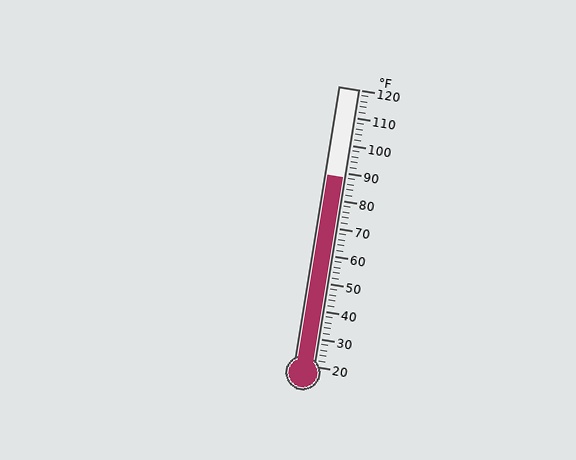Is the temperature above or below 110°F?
The temperature is below 110°F.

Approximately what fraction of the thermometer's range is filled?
The thermometer is filled to approximately 70% of its range.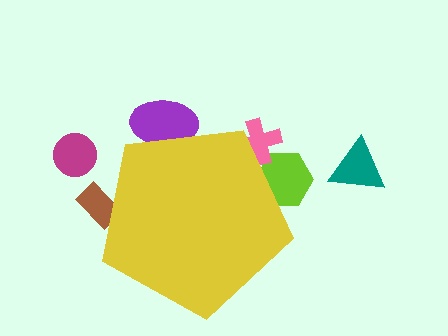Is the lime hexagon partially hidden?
Yes, the lime hexagon is partially hidden behind the yellow pentagon.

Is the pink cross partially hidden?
Yes, the pink cross is partially hidden behind the yellow pentagon.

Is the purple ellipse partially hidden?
Yes, the purple ellipse is partially hidden behind the yellow pentagon.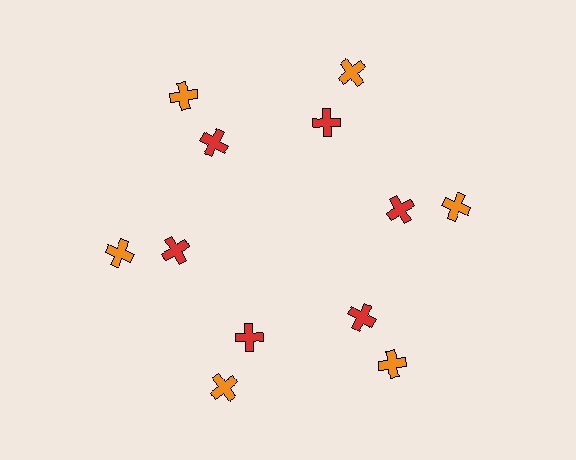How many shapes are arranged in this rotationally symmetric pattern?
There are 12 shapes, arranged in 6 groups of 2.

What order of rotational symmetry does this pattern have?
This pattern has 6-fold rotational symmetry.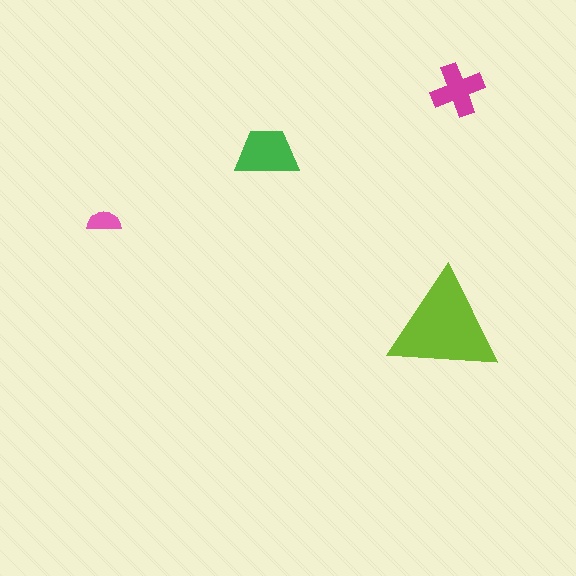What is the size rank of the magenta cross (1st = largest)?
3rd.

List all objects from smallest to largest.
The pink semicircle, the magenta cross, the green trapezoid, the lime triangle.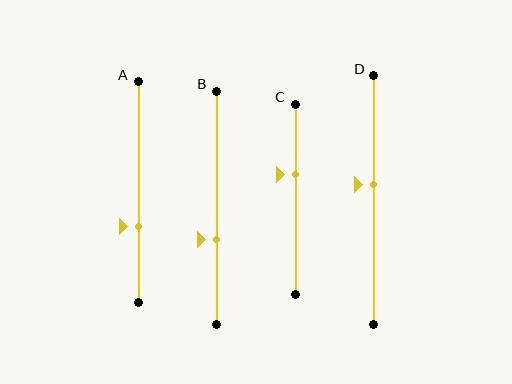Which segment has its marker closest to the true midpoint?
Segment D has its marker closest to the true midpoint.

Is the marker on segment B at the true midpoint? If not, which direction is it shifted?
No, the marker on segment B is shifted downward by about 14% of the segment length.